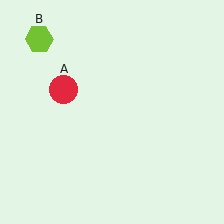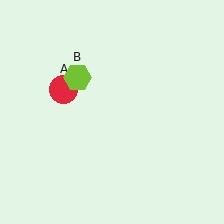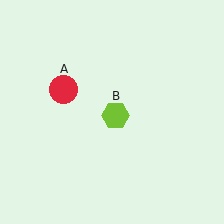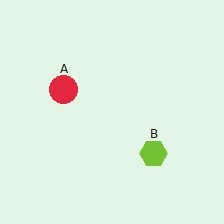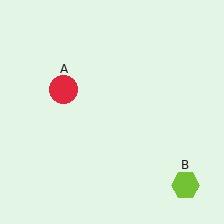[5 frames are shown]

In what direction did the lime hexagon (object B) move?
The lime hexagon (object B) moved down and to the right.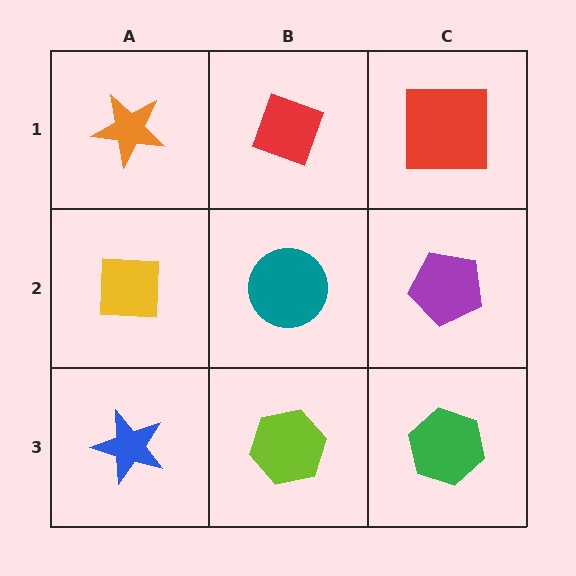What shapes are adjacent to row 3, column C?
A purple pentagon (row 2, column C), a lime hexagon (row 3, column B).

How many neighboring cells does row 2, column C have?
3.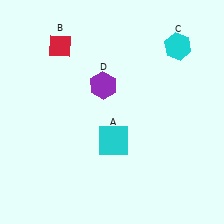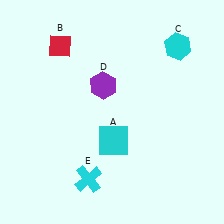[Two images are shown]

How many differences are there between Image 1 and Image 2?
There is 1 difference between the two images.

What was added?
A cyan cross (E) was added in Image 2.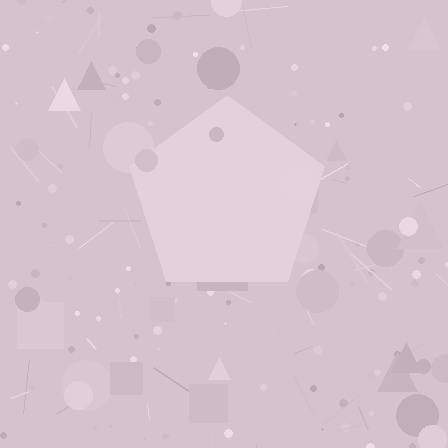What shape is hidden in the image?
A pentagon is hidden in the image.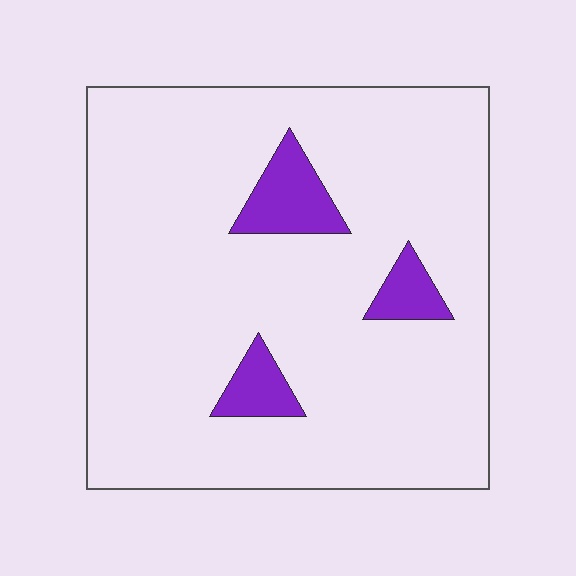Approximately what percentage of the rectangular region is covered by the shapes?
Approximately 10%.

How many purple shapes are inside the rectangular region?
3.